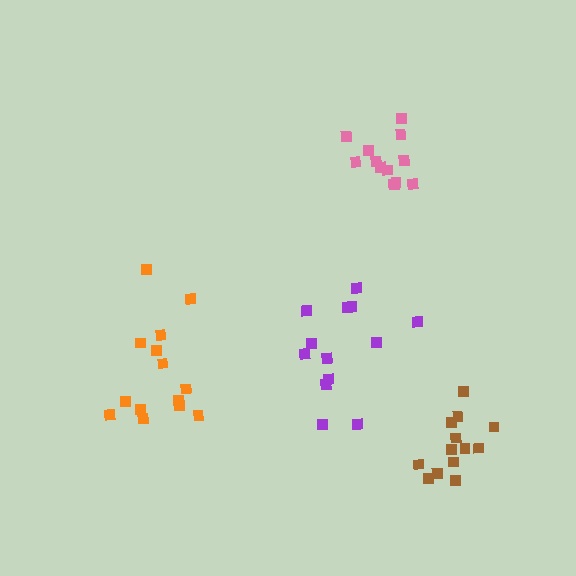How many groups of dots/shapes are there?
There are 4 groups.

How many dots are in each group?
Group 1: 14 dots, Group 2: 13 dots, Group 3: 13 dots, Group 4: 12 dots (52 total).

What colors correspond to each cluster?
The clusters are colored: orange, purple, brown, pink.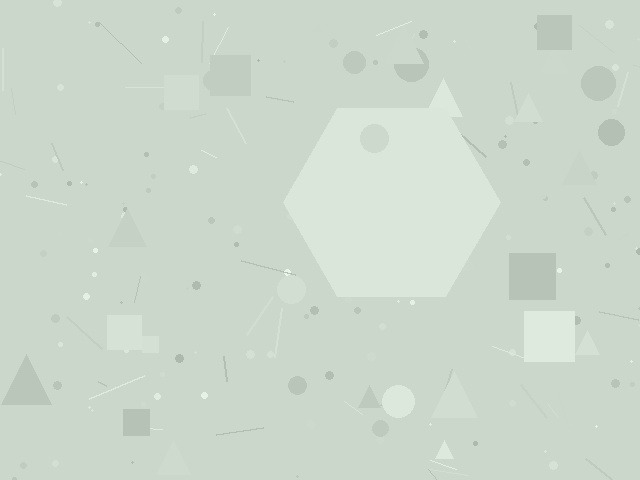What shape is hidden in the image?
A hexagon is hidden in the image.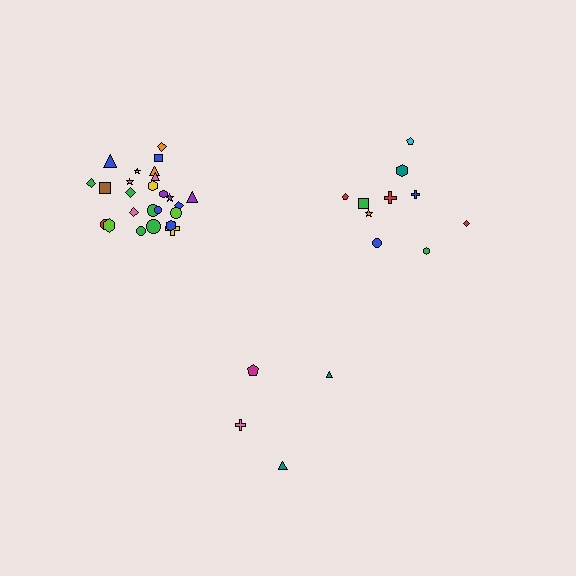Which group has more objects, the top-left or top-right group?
The top-left group.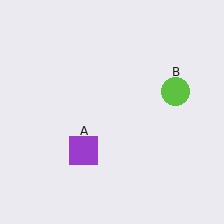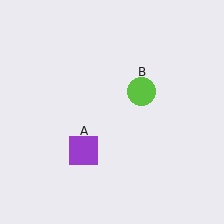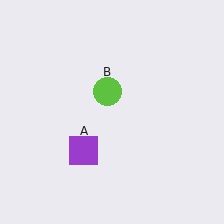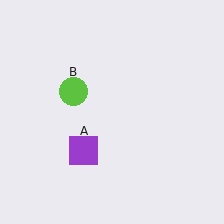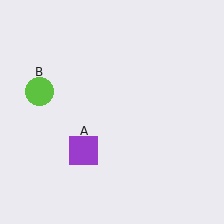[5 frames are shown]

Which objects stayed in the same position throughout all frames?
Purple square (object A) remained stationary.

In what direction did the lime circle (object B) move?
The lime circle (object B) moved left.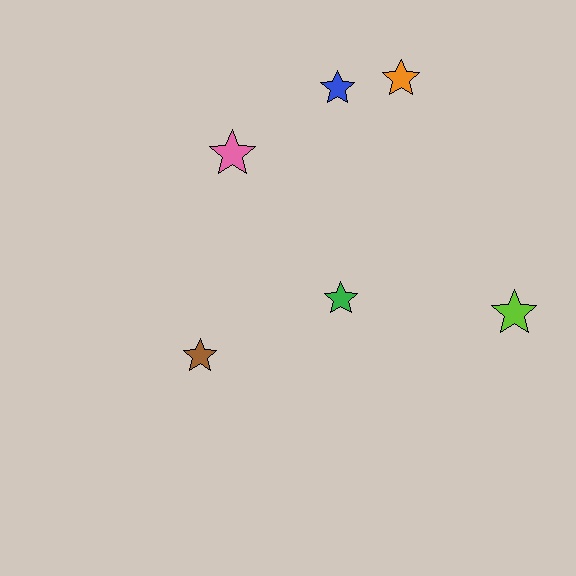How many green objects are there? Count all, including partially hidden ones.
There is 1 green object.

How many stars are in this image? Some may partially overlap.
There are 6 stars.